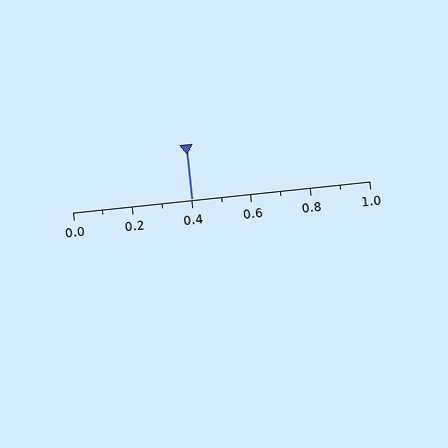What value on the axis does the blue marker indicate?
The marker indicates approximately 0.4.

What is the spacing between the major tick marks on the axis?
The major ticks are spaced 0.2 apart.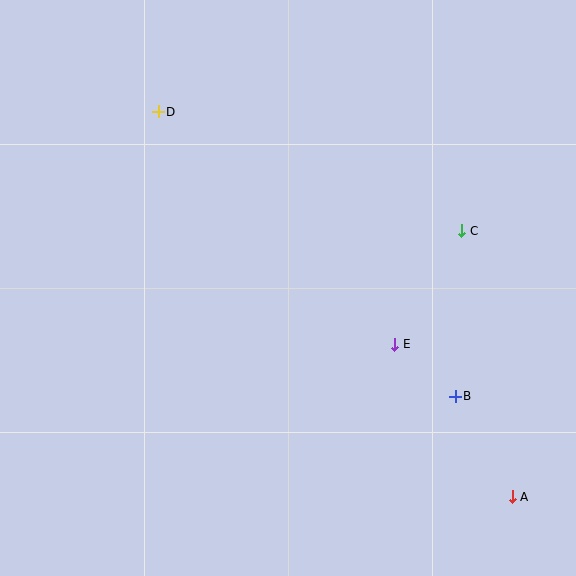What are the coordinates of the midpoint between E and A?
The midpoint between E and A is at (454, 420).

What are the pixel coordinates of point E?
Point E is at (395, 344).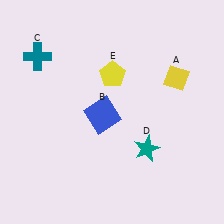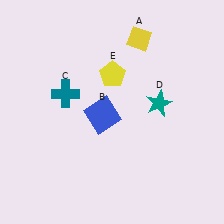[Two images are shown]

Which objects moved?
The objects that moved are: the yellow diamond (A), the teal cross (C), the teal star (D).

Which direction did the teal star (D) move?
The teal star (D) moved up.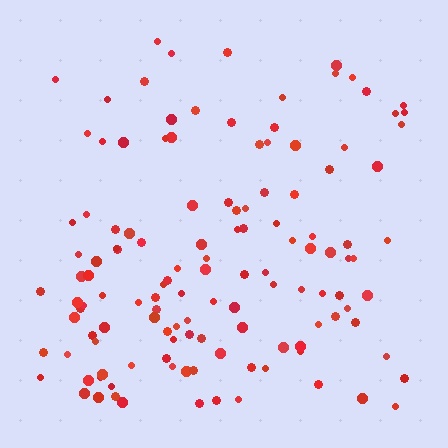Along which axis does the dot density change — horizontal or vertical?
Vertical.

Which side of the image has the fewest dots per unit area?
The top.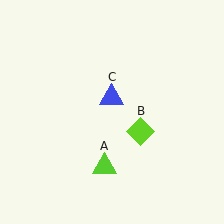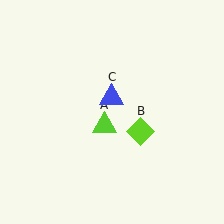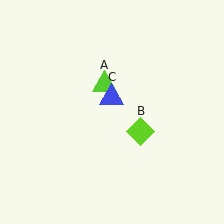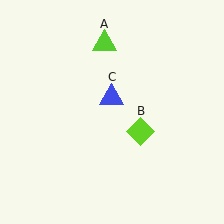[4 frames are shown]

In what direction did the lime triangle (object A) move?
The lime triangle (object A) moved up.